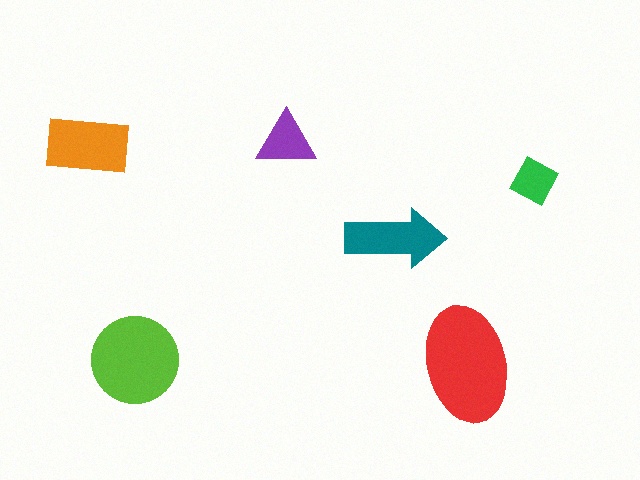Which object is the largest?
The red ellipse.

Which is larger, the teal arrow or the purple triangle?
The teal arrow.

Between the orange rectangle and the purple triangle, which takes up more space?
The orange rectangle.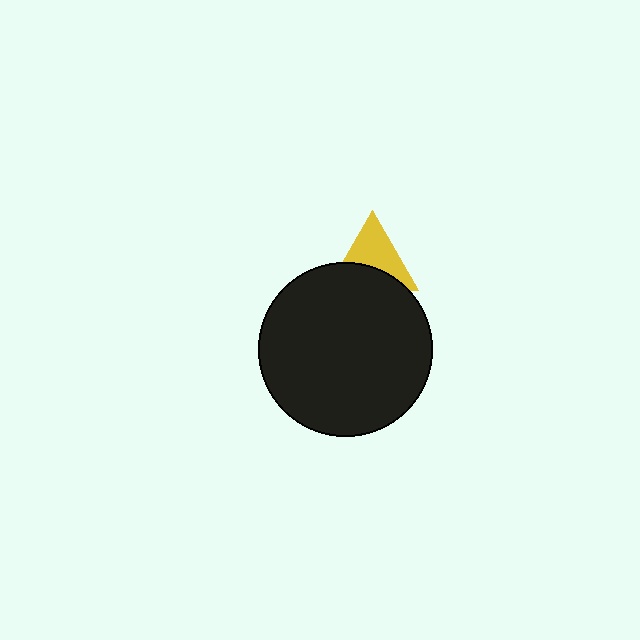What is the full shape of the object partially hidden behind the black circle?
The partially hidden object is a yellow triangle.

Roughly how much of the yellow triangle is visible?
About half of it is visible (roughly 56%).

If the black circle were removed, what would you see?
You would see the complete yellow triangle.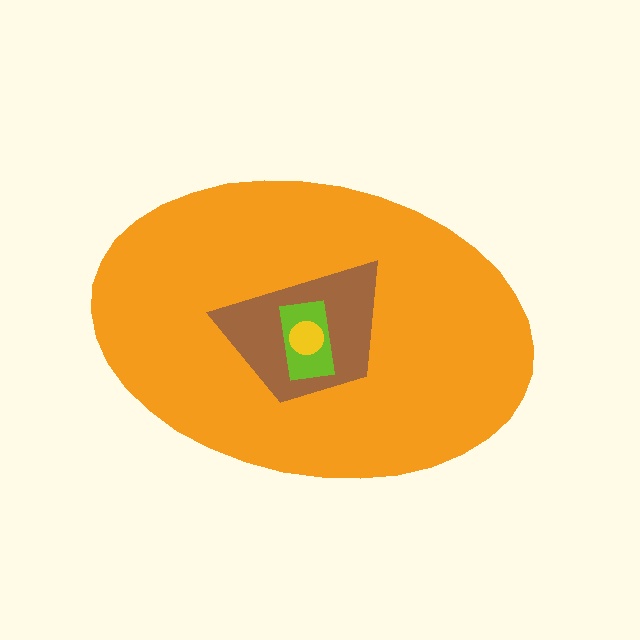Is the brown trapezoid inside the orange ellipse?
Yes.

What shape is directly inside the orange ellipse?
The brown trapezoid.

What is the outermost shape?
The orange ellipse.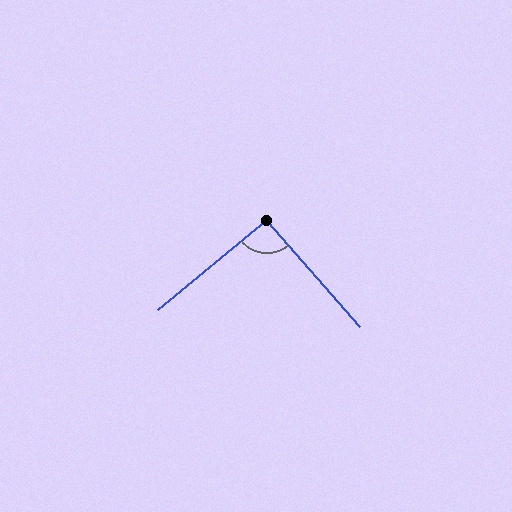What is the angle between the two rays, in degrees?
Approximately 92 degrees.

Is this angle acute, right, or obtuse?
It is approximately a right angle.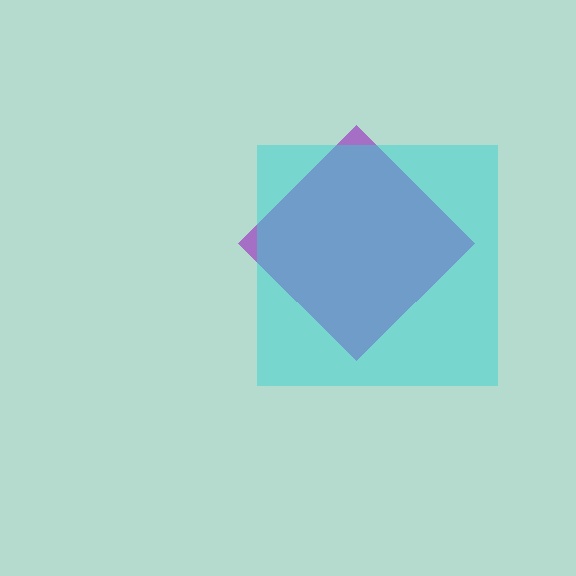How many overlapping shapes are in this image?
There are 2 overlapping shapes in the image.